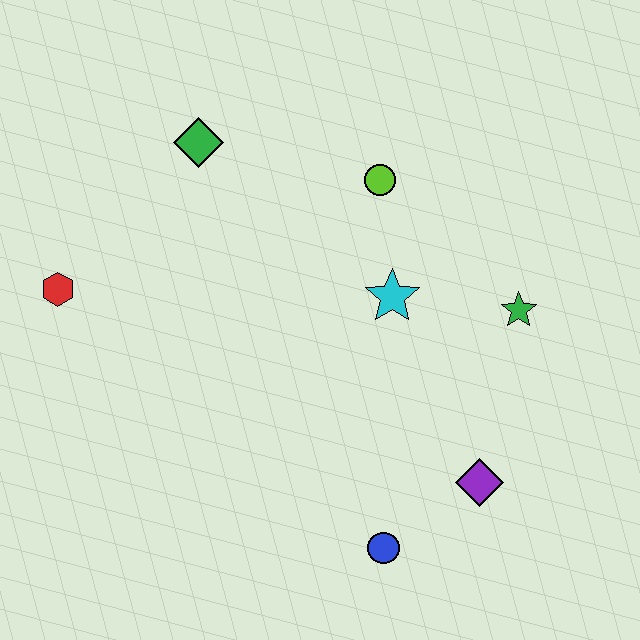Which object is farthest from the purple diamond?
The red hexagon is farthest from the purple diamond.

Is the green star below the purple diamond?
No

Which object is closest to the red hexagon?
The green diamond is closest to the red hexagon.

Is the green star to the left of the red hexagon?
No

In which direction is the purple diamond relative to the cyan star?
The purple diamond is below the cyan star.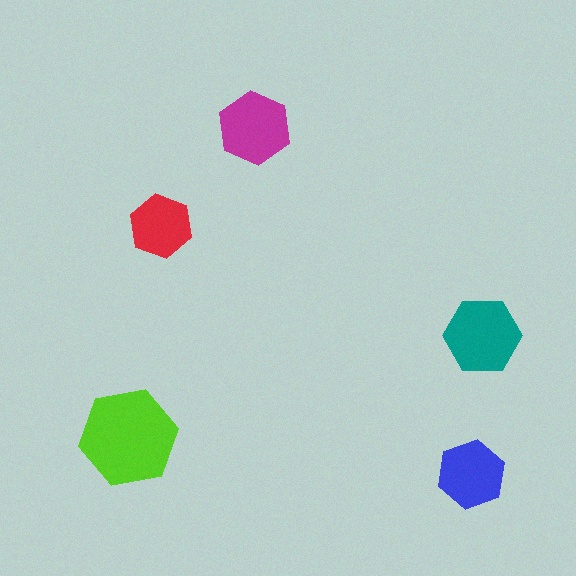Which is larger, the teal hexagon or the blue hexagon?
The teal one.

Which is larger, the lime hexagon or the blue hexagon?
The lime one.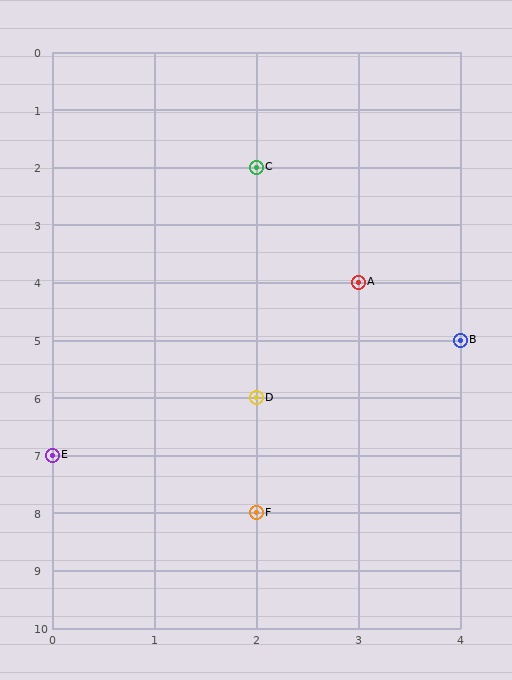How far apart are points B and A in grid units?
Points B and A are 1 column and 1 row apart (about 1.4 grid units diagonally).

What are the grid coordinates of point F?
Point F is at grid coordinates (2, 8).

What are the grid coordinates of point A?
Point A is at grid coordinates (3, 4).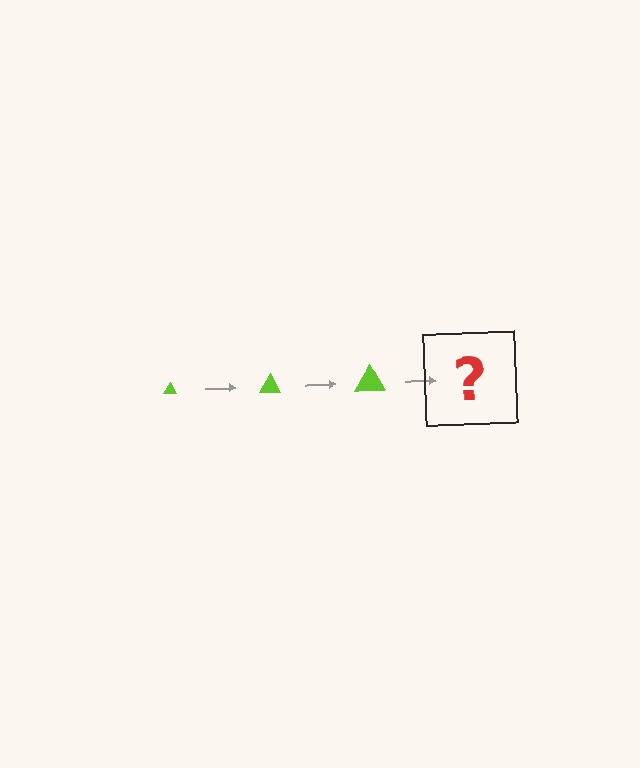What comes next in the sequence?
The next element should be a lime triangle, larger than the previous one.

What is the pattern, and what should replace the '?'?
The pattern is that the triangle gets progressively larger each step. The '?' should be a lime triangle, larger than the previous one.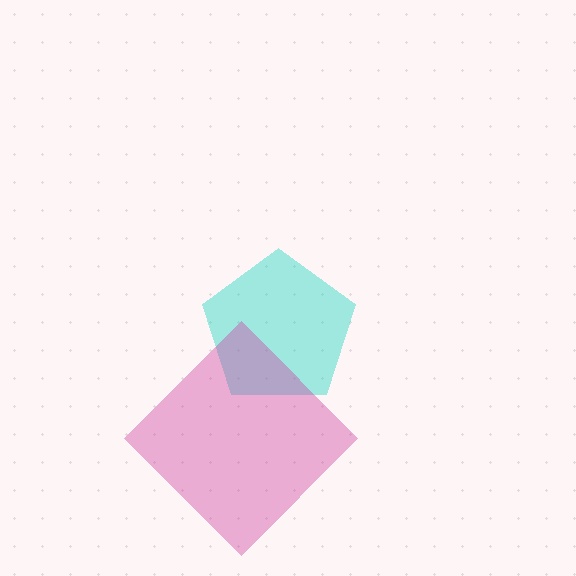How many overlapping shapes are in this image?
There are 2 overlapping shapes in the image.